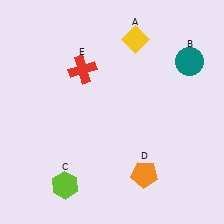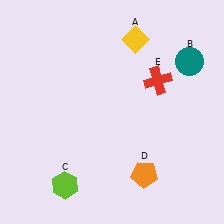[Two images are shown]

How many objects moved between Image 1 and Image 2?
1 object moved between the two images.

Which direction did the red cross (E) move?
The red cross (E) moved right.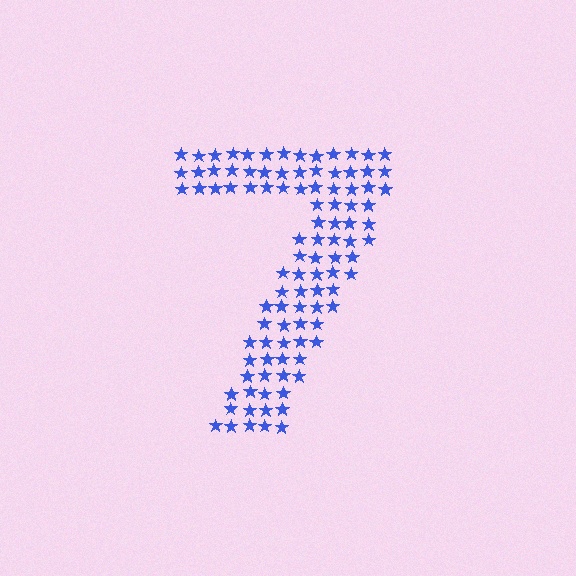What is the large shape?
The large shape is the digit 7.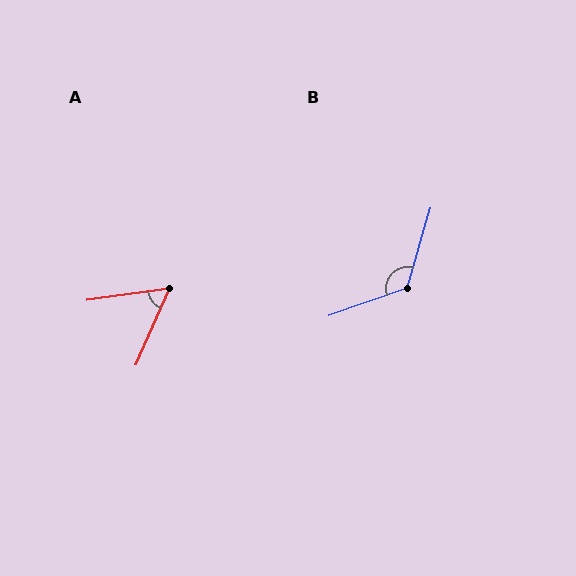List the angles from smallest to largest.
A (58°), B (126°).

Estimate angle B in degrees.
Approximately 126 degrees.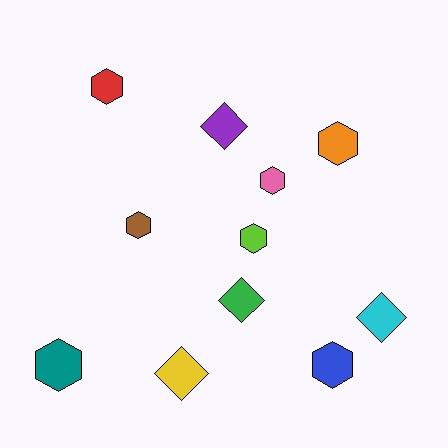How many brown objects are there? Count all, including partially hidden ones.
There is 1 brown object.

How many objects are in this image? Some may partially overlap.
There are 11 objects.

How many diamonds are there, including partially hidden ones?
There are 4 diamonds.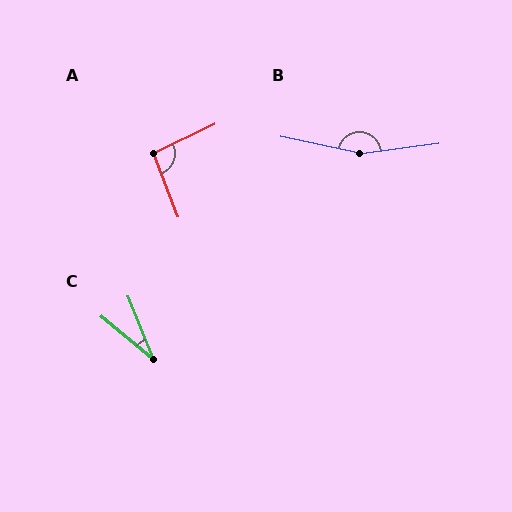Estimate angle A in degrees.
Approximately 95 degrees.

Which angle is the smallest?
C, at approximately 29 degrees.